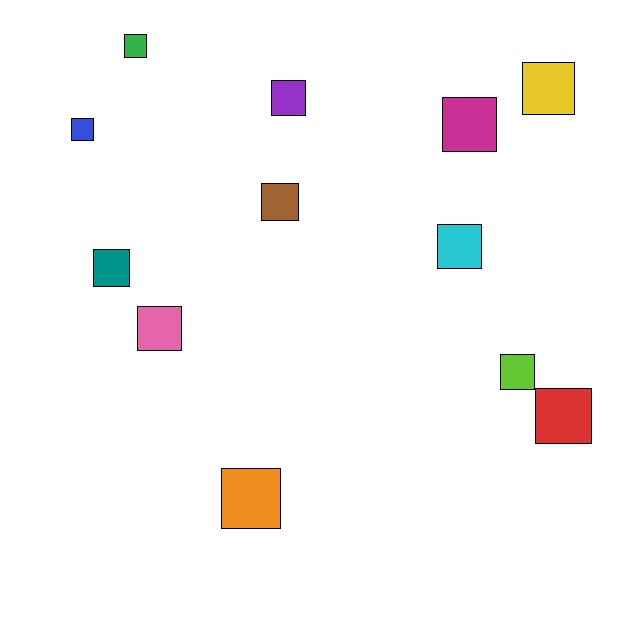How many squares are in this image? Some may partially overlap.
There are 12 squares.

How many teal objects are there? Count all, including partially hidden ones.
There is 1 teal object.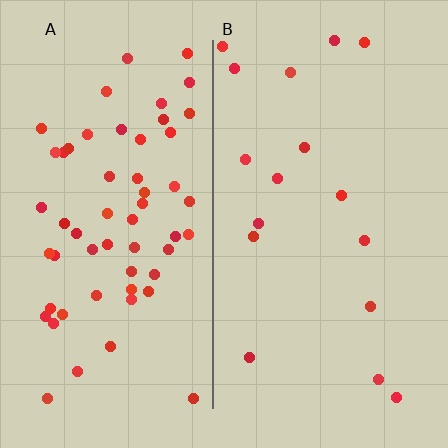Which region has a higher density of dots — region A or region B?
A (the left).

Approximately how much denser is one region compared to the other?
Approximately 3.4× — region A over region B.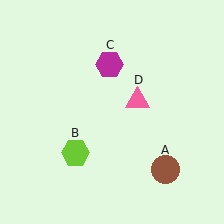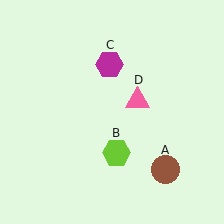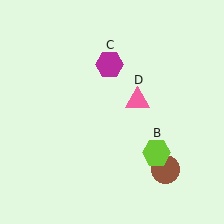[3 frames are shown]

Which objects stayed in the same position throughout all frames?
Brown circle (object A) and magenta hexagon (object C) and pink triangle (object D) remained stationary.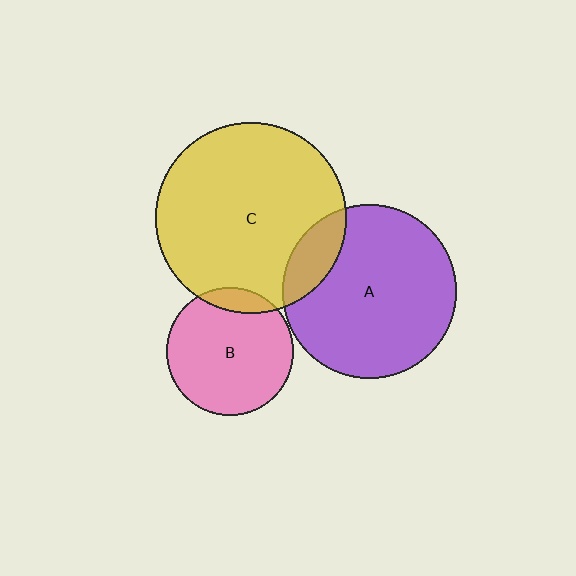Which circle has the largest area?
Circle C (yellow).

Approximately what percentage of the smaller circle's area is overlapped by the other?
Approximately 15%.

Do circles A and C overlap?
Yes.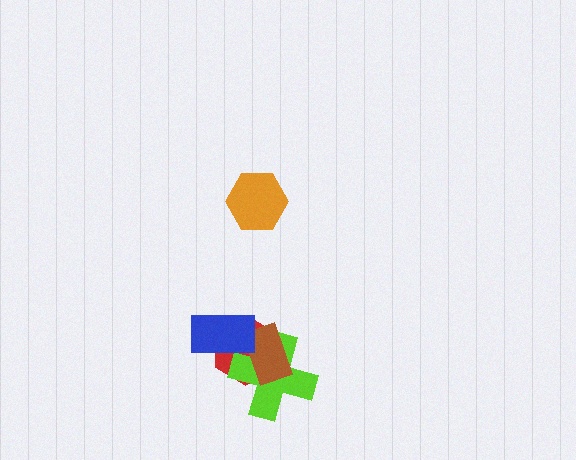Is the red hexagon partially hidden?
Yes, it is partially covered by another shape.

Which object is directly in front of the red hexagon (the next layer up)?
The lime cross is directly in front of the red hexagon.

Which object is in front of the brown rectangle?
The blue rectangle is in front of the brown rectangle.